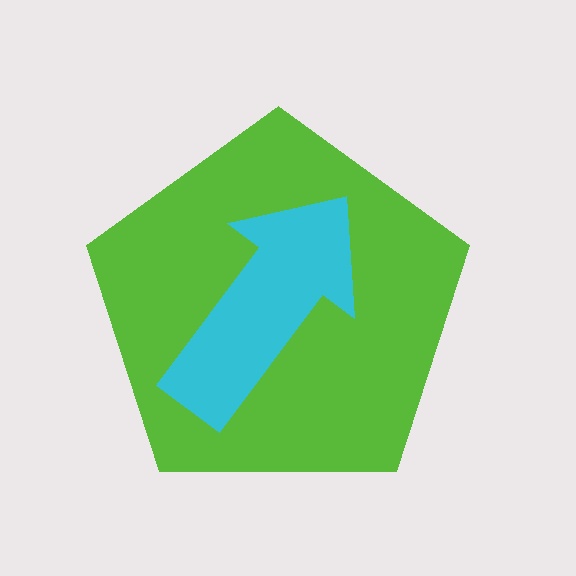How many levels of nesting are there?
2.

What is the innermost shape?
The cyan arrow.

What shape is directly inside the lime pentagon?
The cyan arrow.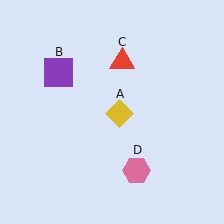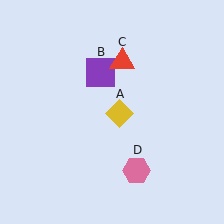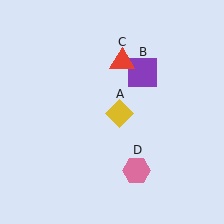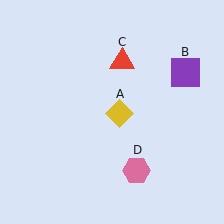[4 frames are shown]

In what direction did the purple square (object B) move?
The purple square (object B) moved right.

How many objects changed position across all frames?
1 object changed position: purple square (object B).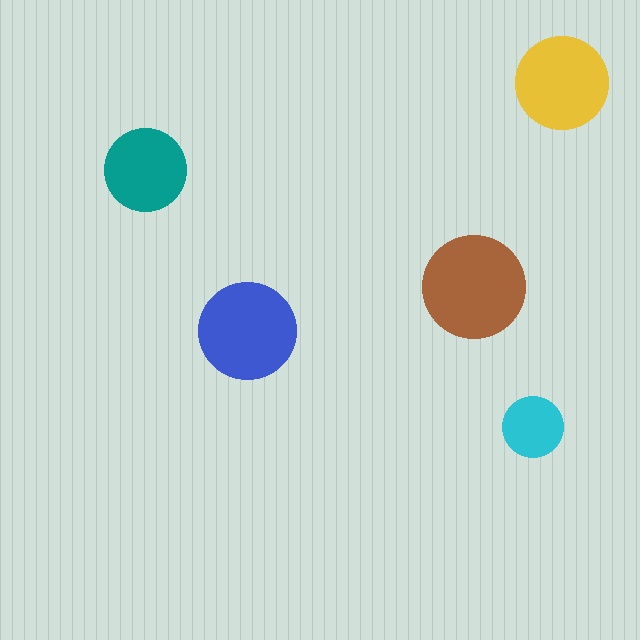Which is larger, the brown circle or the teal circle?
The brown one.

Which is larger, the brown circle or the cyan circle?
The brown one.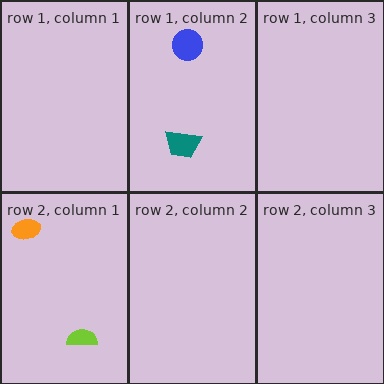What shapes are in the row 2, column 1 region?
The orange ellipse, the lime semicircle.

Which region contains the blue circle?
The row 1, column 2 region.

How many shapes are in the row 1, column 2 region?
2.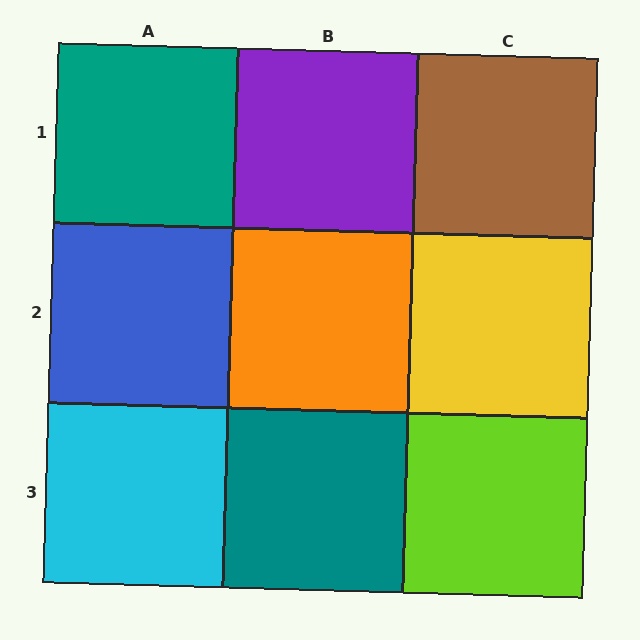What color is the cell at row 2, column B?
Orange.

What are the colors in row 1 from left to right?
Teal, purple, brown.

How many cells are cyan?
1 cell is cyan.